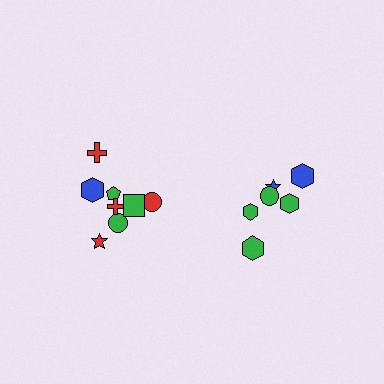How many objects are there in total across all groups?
There are 14 objects.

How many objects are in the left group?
There are 8 objects.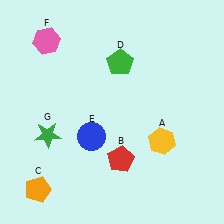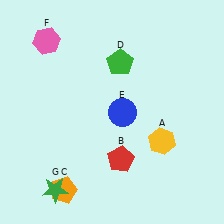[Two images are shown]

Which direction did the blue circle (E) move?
The blue circle (E) moved right.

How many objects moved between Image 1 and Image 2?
3 objects moved between the two images.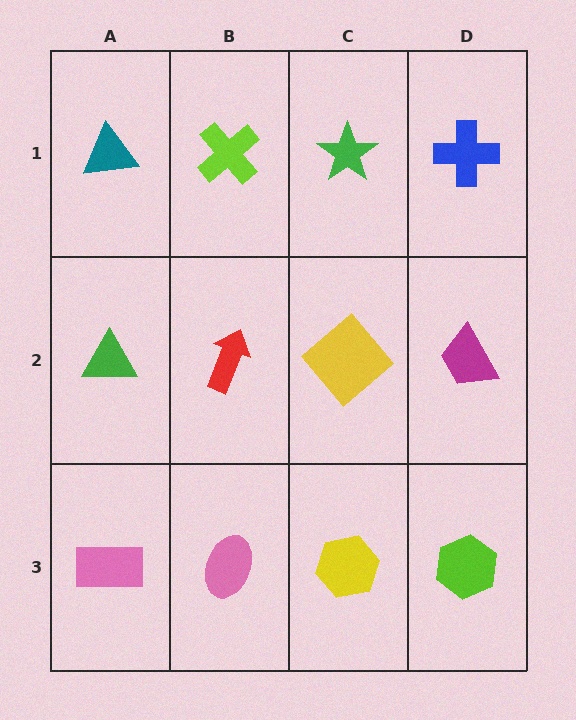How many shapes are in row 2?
4 shapes.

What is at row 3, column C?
A yellow hexagon.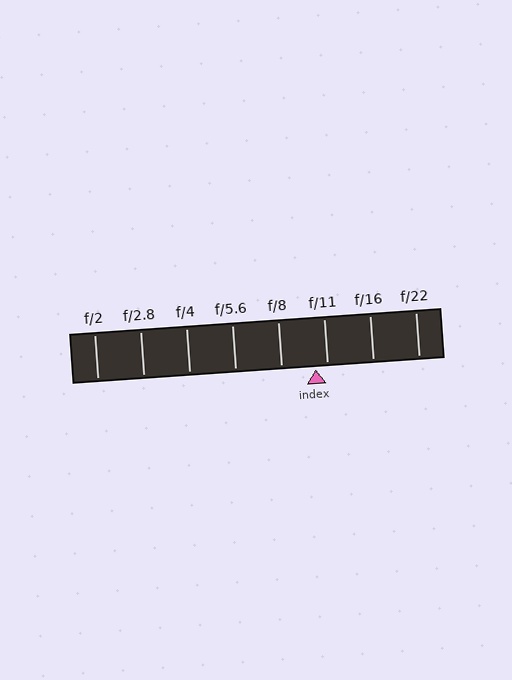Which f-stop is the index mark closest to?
The index mark is closest to f/11.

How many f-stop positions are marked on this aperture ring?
There are 8 f-stop positions marked.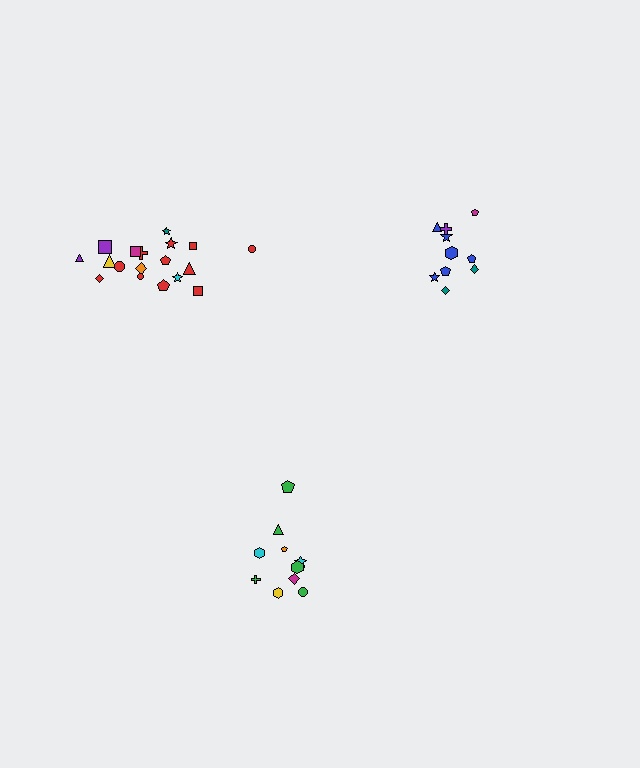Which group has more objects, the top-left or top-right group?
The top-left group.